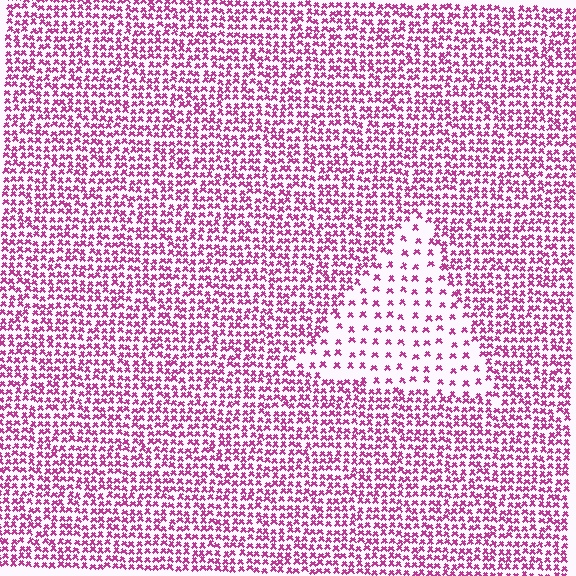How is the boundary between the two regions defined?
The boundary is defined by a change in element density (approximately 2.7x ratio). All elements are the same color, size, and shape.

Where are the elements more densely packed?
The elements are more densely packed outside the triangle boundary.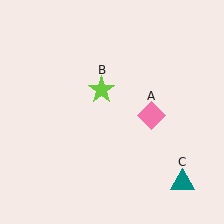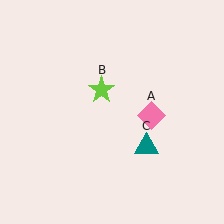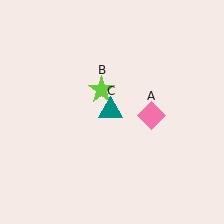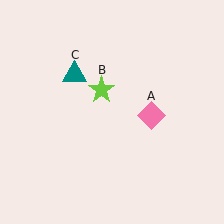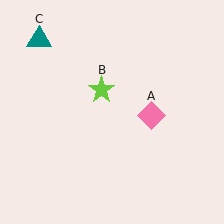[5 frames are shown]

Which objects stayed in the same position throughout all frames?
Pink diamond (object A) and lime star (object B) remained stationary.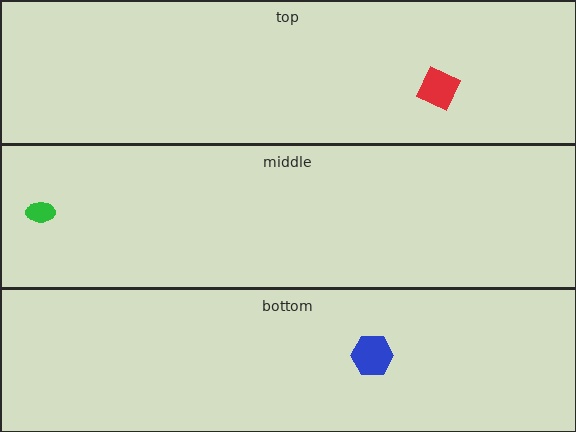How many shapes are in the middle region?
1.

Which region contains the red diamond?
The top region.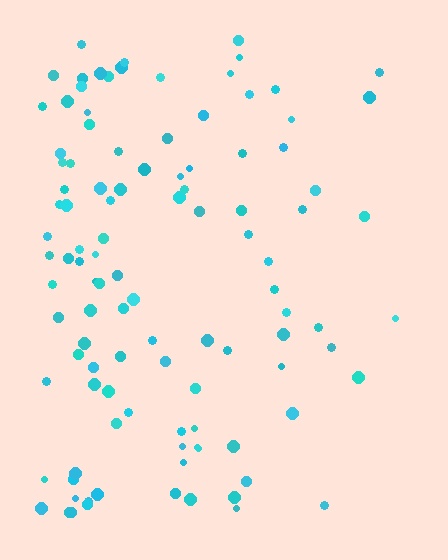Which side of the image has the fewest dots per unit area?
The right.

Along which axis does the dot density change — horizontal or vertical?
Horizontal.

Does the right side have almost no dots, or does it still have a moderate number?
Still a moderate number, just noticeably fewer than the left.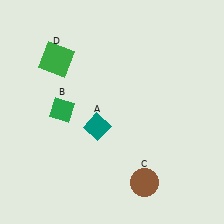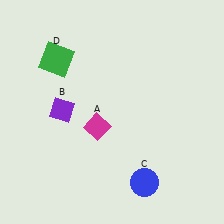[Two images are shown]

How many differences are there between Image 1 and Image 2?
There are 3 differences between the two images.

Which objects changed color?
A changed from teal to magenta. B changed from green to purple. C changed from brown to blue.